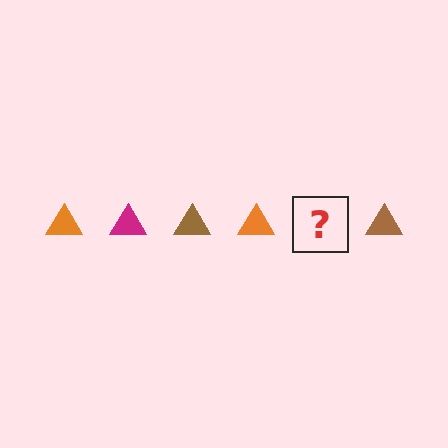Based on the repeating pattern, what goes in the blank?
The blank should be a magenta triangle.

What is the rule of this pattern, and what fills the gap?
The rule is that the pattern cycles through orange, magenta, brown triangles. The gap should be filled with a magenta triangle.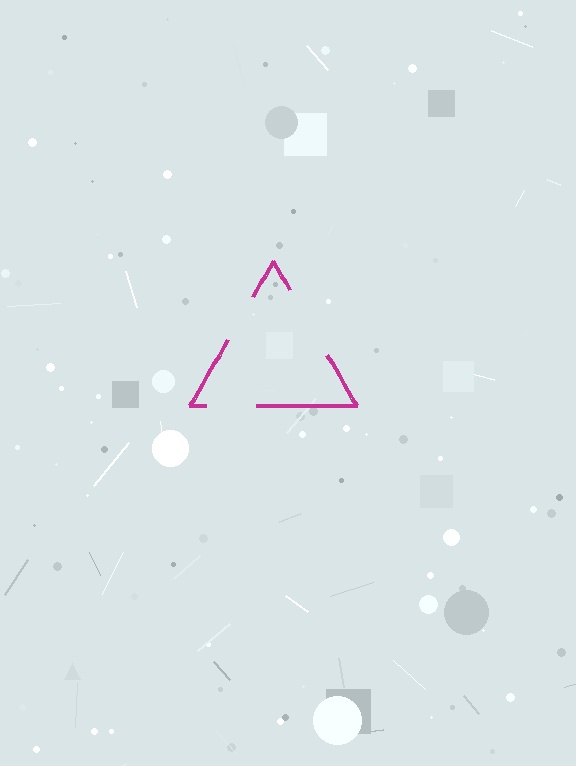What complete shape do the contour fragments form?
The contour fragments form a triangle.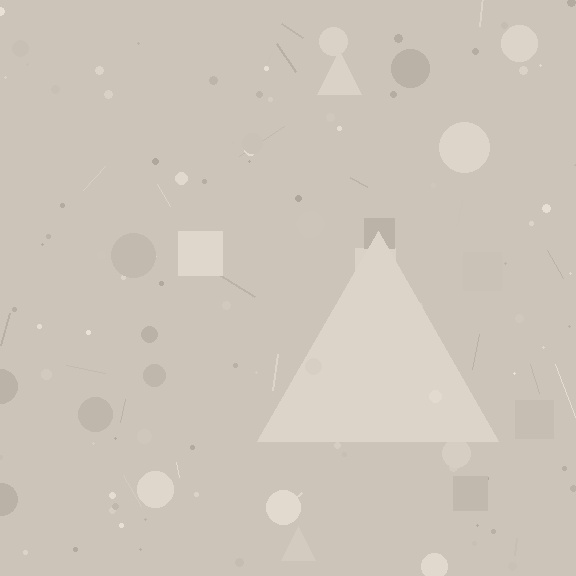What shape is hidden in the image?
A triangle is hidden in the image.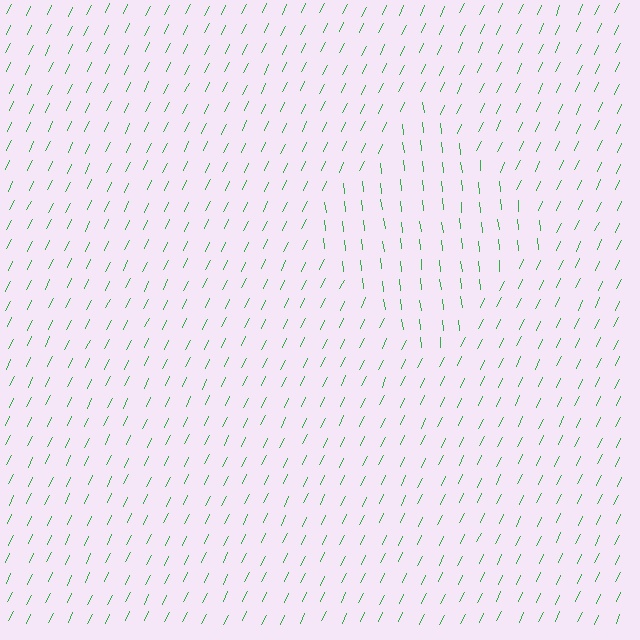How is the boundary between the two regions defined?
The boundary is defined purely by a change in line orientation (approximately 32 degrees difference). All lines are the same color and thickness.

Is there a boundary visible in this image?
Yes, there is a texture boundary formed by a change in line orientation.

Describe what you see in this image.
The image is filled with small green line segments. A diamond region in the image has lines oriented differently from the surrounding lines, creating a visible texture boundary.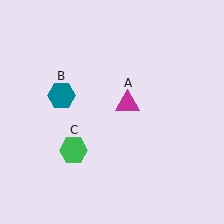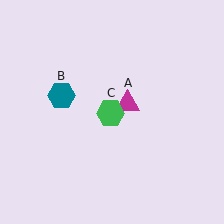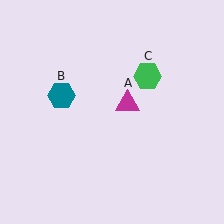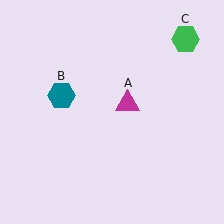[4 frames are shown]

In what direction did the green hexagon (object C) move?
The green hexagon (object C) moved up and to the right.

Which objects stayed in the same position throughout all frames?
Magenta triangle (object A) and teal hexagon (object B) remained stationary.